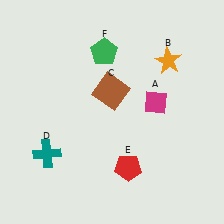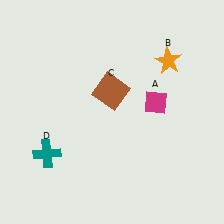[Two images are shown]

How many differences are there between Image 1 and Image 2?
There are 2 differences between the two images.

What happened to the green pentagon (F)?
The green pentagon (F) was removed in Image 2. It was in the top-left area of Image 1.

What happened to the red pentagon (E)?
The red pentagon (E) was removed in Image 2. It was in the bottom-right area of Image 1.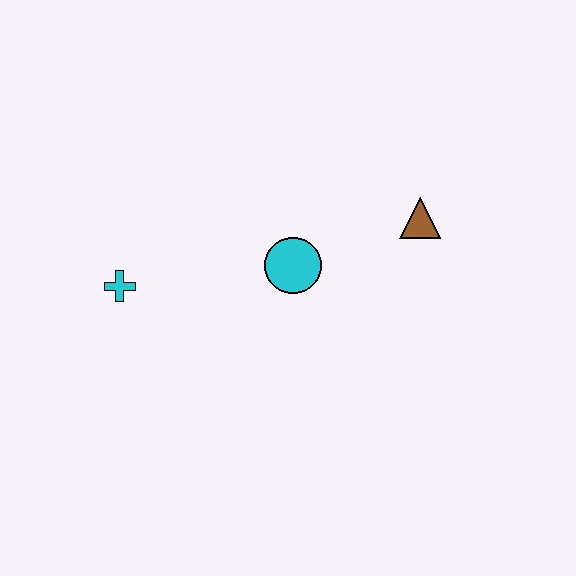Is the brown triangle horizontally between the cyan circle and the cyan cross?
No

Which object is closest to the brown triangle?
The cyan circle is closest to the brown triangle.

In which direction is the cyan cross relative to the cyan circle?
The cyan cross is to the left of the cyan circle.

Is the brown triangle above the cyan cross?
Yes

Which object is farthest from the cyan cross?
The brown triangle is farthest from the cyan cross.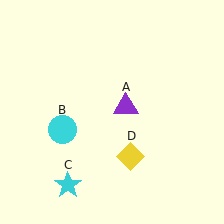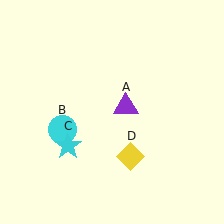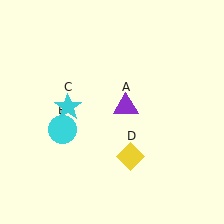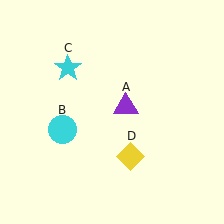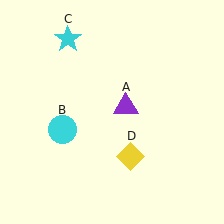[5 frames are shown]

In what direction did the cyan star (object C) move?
The cyan star (object C) moved up.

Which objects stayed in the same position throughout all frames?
Purple triangle (object A) and cyan circle (object B) and yellow diamond (object D) remained stationary.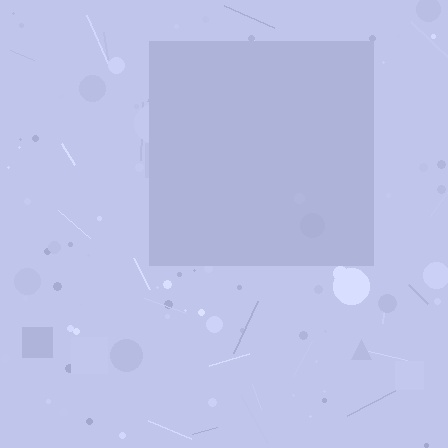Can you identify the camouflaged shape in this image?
The camouflaged shape is a square.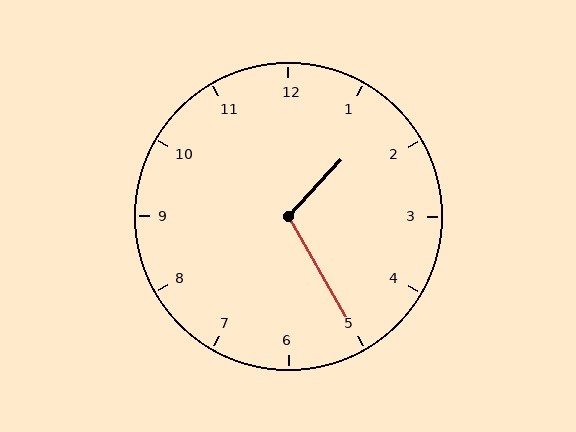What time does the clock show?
1:25.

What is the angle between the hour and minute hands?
Approximately 108 degrees.